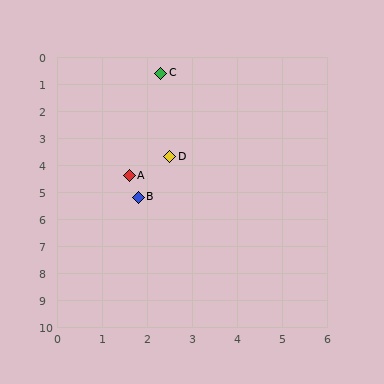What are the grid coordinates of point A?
Point A is at approximately (1.6, 4.4).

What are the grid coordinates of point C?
Point C is at approximately (2.3, 0.6).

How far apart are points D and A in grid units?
Points D and A are about 1.1 grid units apart.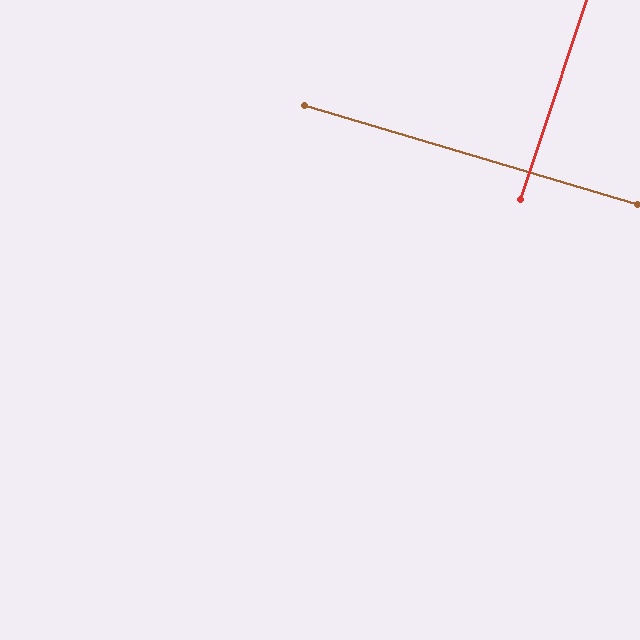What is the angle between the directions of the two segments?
Approximately 88 degrees.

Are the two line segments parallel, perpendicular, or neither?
Perpendicular — they meet at approximately 88°.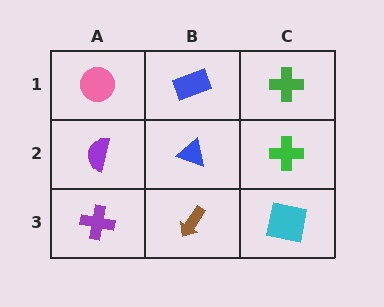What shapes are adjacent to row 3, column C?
A green cross (row 2, column C), a brown arrow (row 3, column B).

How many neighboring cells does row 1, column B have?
3.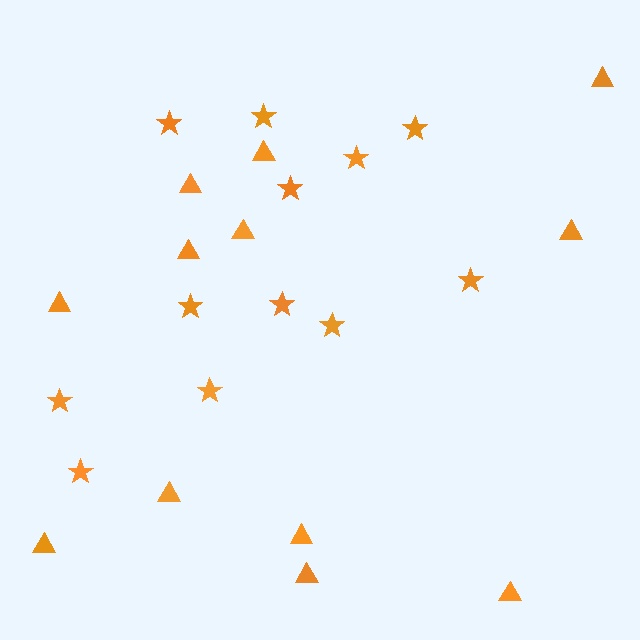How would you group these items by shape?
There are 2 groups: one group of triangles (12) and one group of stars (12).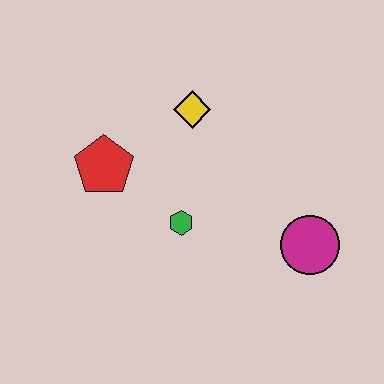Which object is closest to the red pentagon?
The green hexagon is closest to the red pentagon.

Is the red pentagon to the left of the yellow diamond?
Yes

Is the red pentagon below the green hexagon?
No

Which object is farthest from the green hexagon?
The magenta circle is farthest from the green hexagon.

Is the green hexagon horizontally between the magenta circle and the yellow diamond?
No